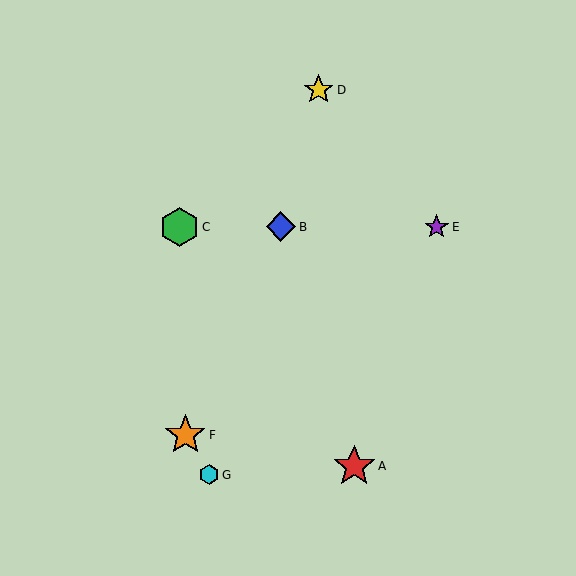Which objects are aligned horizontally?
Objects B, C, E are aligned horizontally.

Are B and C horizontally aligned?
Yes, both are at y≈227.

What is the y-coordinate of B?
Object B is at y≈227.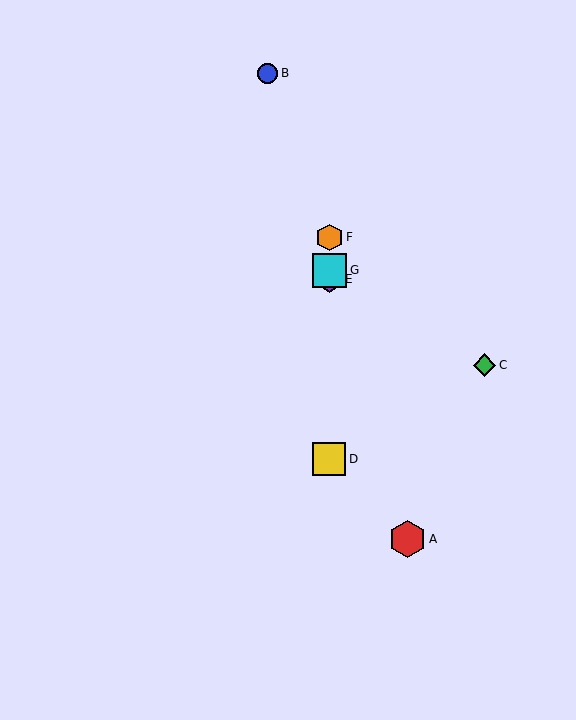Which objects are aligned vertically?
Objects D, E, F, G are aligned vertically.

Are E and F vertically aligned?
Yes, both are at x≈329.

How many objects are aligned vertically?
4 objects (D, E, F, G) are aligned vertically.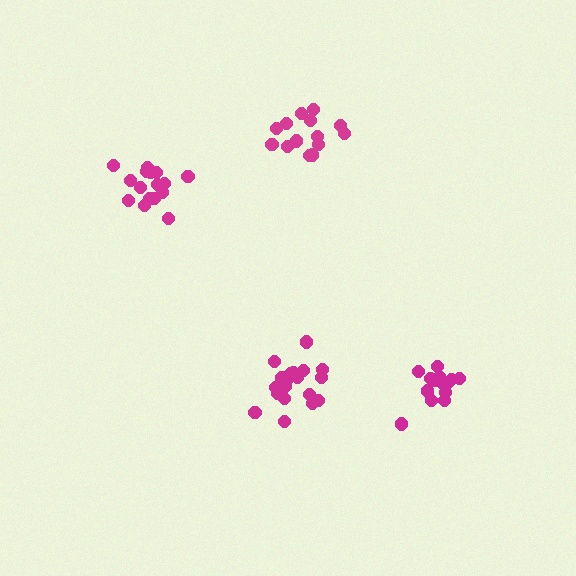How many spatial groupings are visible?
There are 4 spatial groupings.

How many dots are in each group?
Group 1: 16 dots, Group 2: 19 dots, Group 3: 15 dots, Group 4: 14 dots (64 total).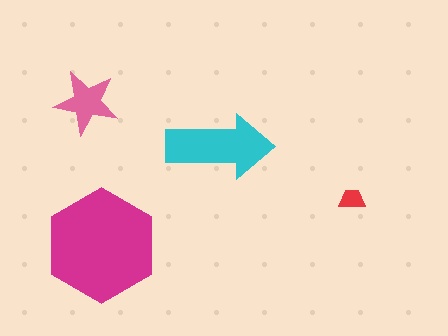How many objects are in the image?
There are 4 objects in the image.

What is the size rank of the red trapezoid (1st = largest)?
4th.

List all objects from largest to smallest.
The magenta hexagon, the cyan arrow, the pink star, the red trapezoid.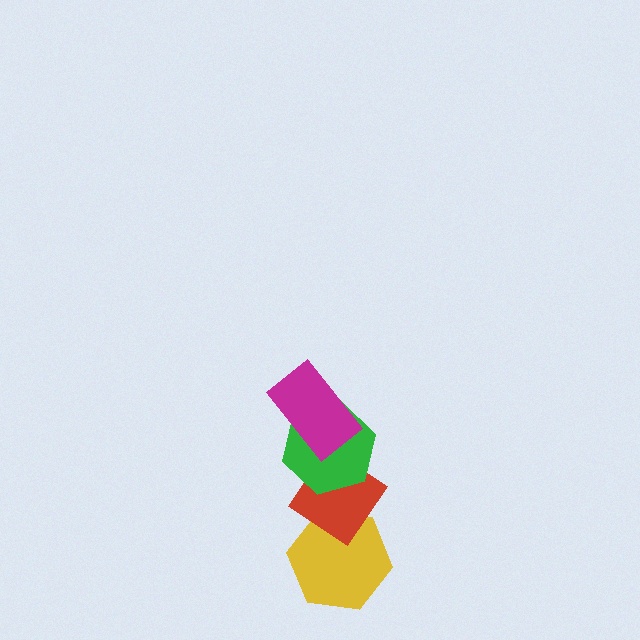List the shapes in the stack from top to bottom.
From top to bottom: the magenta rectangle, the green hexagon, the red diamond, the yellow hexagon.